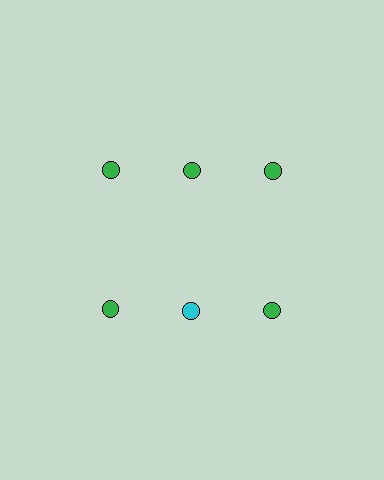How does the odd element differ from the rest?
It has a different color: cyan instead of green.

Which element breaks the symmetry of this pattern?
The cyan circle in the second row, second from left column breaks the symmetry. All other shapes are green circles.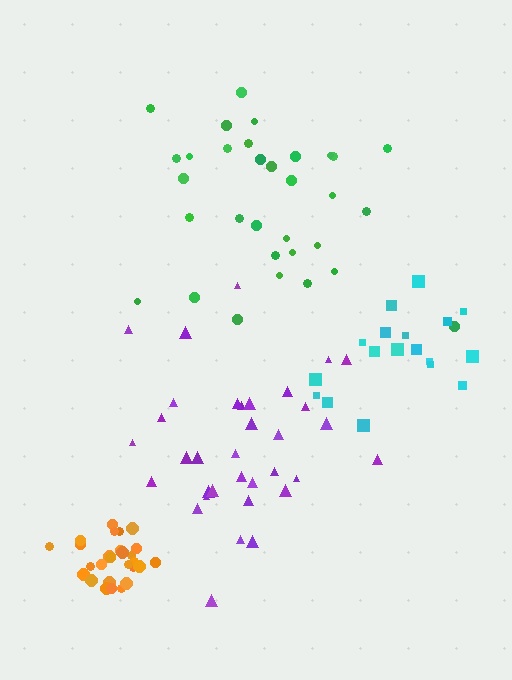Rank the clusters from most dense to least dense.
orange, purple, cyan, green.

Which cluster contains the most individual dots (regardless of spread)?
Purple (34).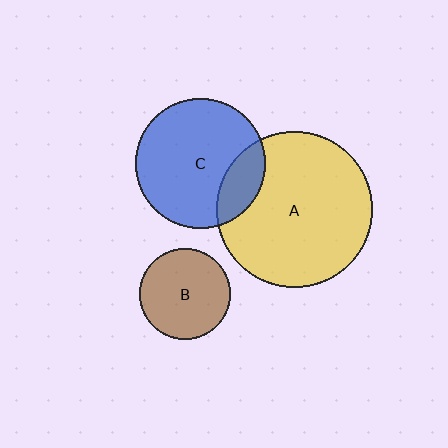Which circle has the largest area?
Circle A (yellow).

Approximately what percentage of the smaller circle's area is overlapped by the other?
Approximately 20%.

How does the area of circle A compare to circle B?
Approximately 2.9 times.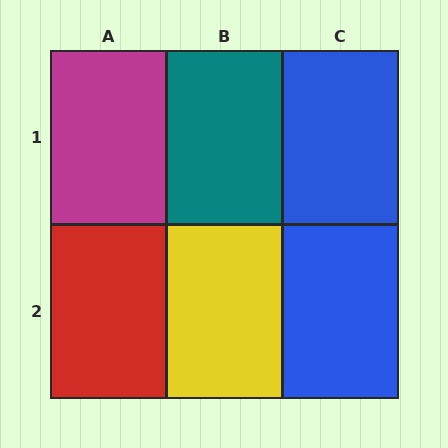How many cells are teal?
1 cell is teal.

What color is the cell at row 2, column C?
Blue.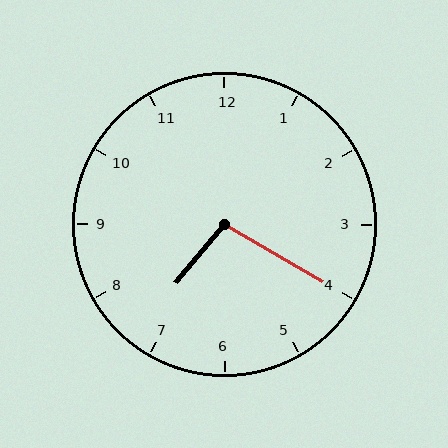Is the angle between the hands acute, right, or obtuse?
It is obtuse.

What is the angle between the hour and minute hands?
Approximately 100 degrees.